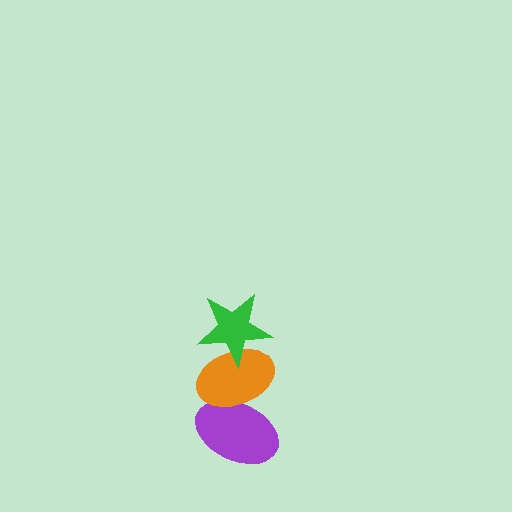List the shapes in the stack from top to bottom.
From top to bottom: the green star, the orange ellipse, the purple ellipse.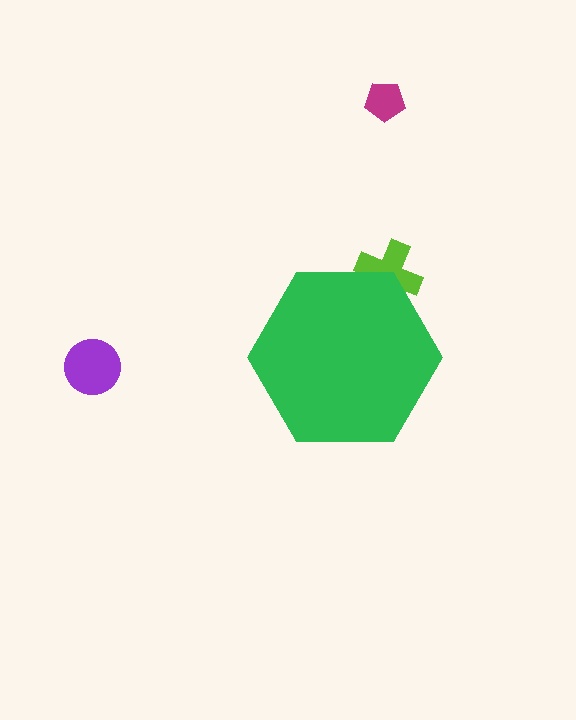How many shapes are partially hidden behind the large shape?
1 shape is partially hidden.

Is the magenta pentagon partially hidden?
No, the magenta pentagon is fully visible.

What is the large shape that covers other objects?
A green hexagon.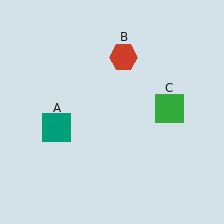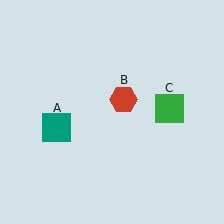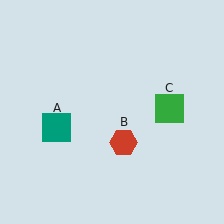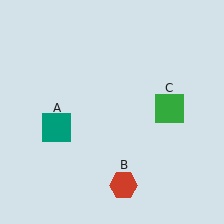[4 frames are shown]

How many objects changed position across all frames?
1 object changed position: red hexagon (object B).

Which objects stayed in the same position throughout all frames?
Teal square (object A) and green square (object C) remained stationary.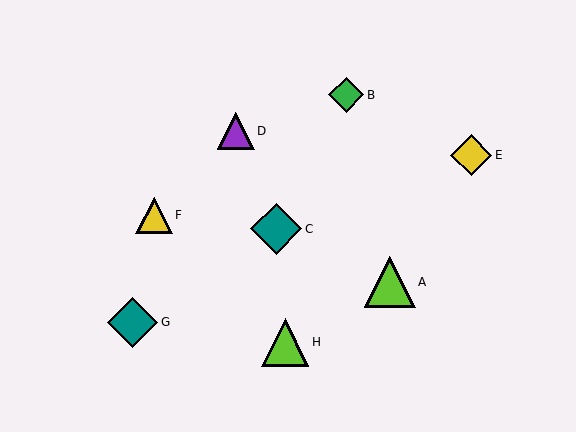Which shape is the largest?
The lime triangle (labeled A) is the largest.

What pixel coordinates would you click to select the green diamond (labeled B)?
Click at (346, 95) to select the green diamond B.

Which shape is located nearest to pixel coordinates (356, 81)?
The green diamond (labeled B) at (346, 95) is nearest to that location.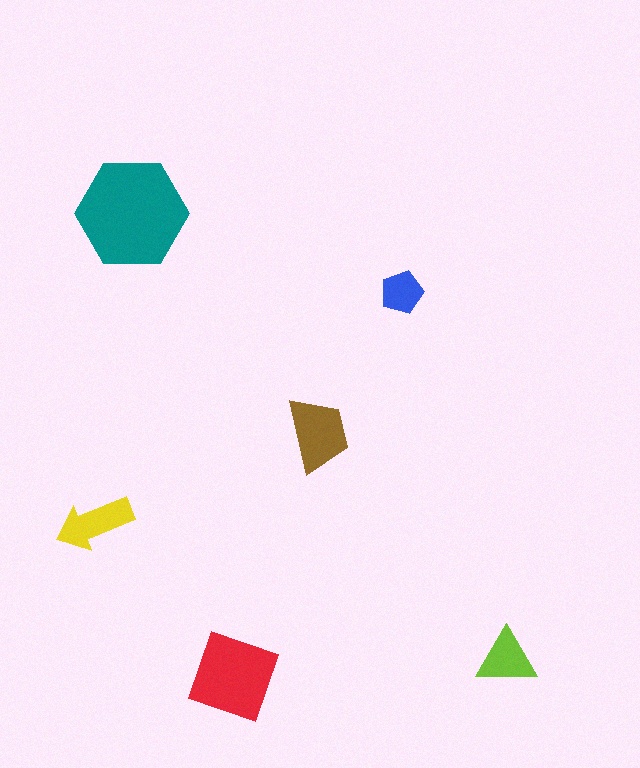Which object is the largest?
The teal hexagon.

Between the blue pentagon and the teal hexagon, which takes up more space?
The teal hexagon.